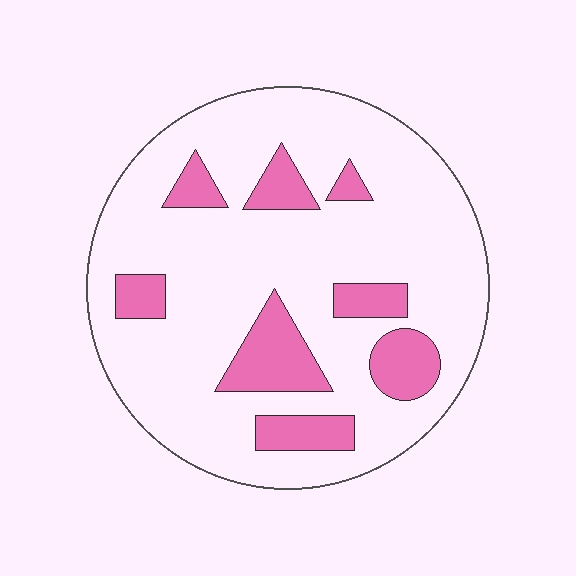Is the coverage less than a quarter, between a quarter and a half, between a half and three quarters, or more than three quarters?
Less than a quarter.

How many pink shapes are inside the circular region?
8.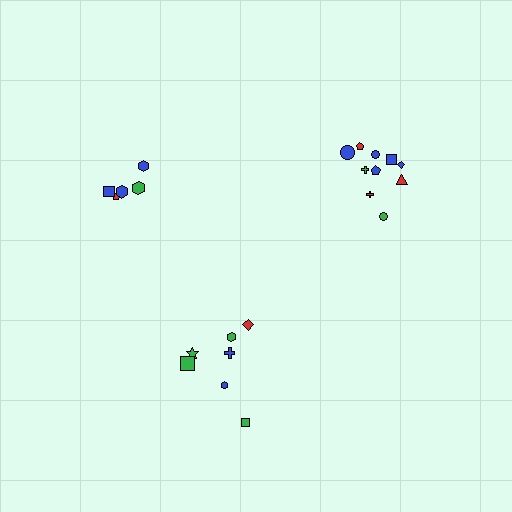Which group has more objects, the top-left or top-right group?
The top-right group.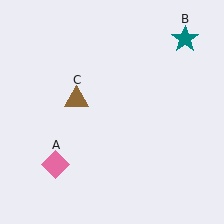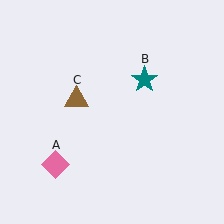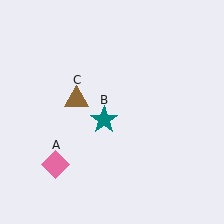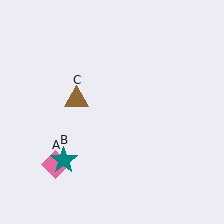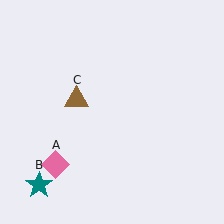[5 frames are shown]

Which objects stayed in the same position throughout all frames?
Pink diamond (object A) and brown triangle (object C) remained stationary.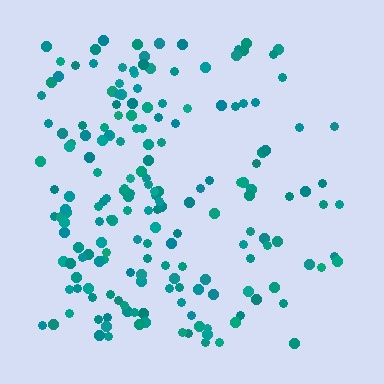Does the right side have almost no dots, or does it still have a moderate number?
Still a moderate number, just noticeably fewer than the left.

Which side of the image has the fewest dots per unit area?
The right.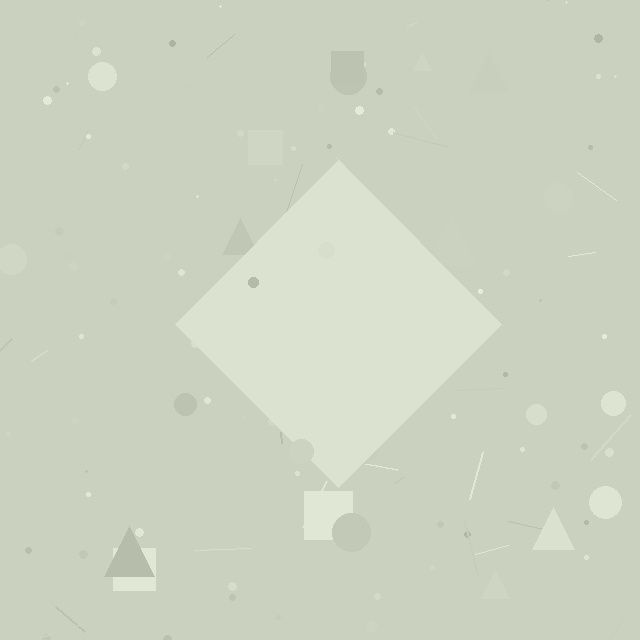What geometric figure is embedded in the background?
A diamond is embedded in the background.